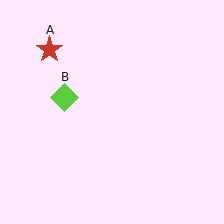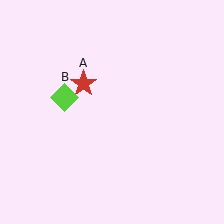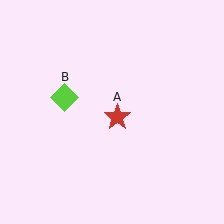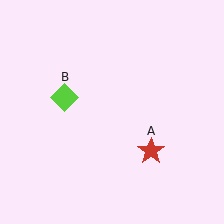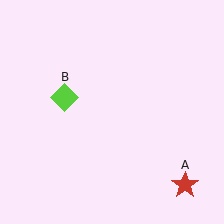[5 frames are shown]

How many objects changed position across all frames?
1 object changed position: red star (object A).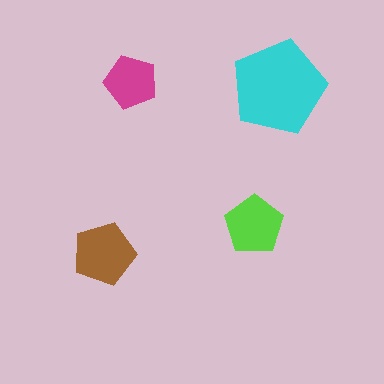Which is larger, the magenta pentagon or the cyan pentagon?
The cyan one.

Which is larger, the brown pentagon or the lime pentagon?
The brown one.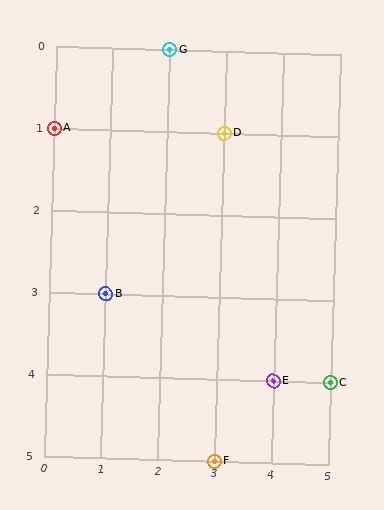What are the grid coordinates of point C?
Point C is at grid coordinates (5, 4).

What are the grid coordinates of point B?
Point B is at grid coordinates (1, 3).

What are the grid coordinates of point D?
Point D is at grid coordinates (3, 1).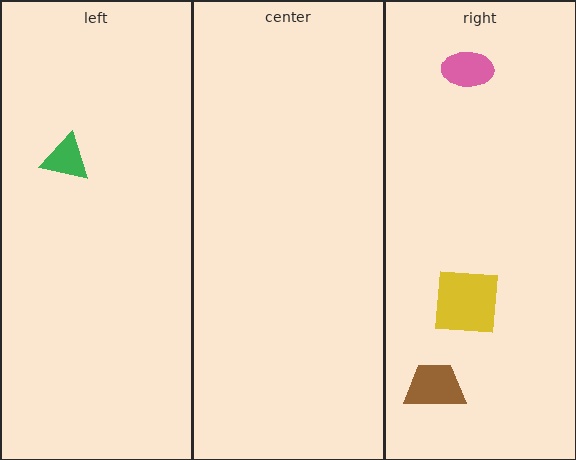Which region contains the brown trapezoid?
The right region.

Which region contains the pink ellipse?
The right region.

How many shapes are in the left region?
1.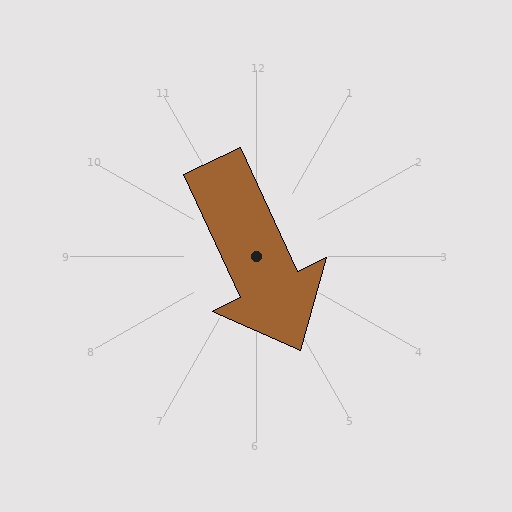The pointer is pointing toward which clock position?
Roughly 5 o'clock.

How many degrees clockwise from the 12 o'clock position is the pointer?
Approximately 155 degrees.